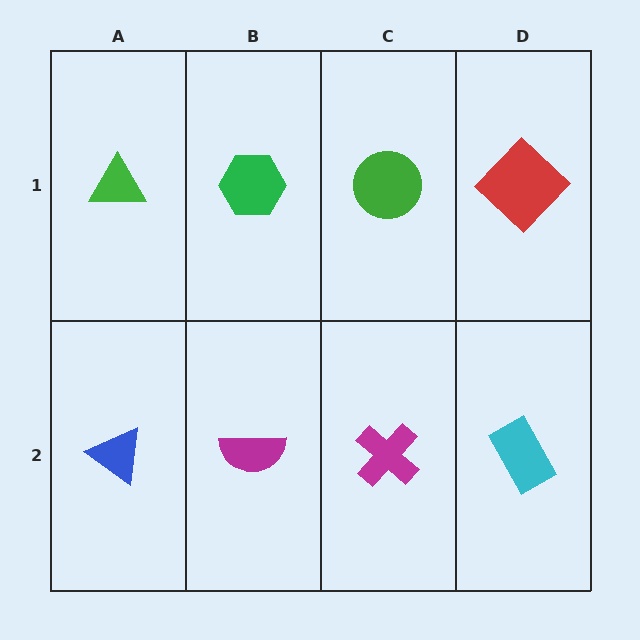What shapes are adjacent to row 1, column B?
A magenta semicircle (row 2, column B), a green triangle (row 1, column A), a green circle (row 1, column C).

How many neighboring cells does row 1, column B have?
3.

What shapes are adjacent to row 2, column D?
A red diamond (row 1, column D), a magenta cross (row 2, column C).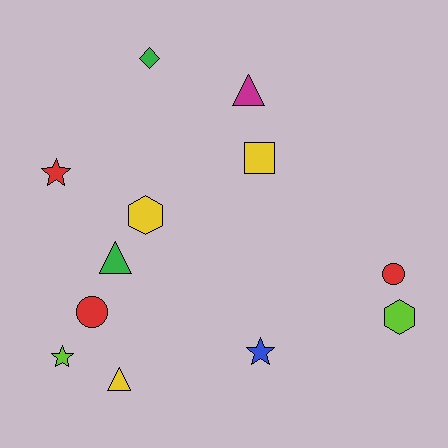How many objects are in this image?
There are 12 objects.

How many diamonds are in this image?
There is 1 diamond.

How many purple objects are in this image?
There are no purple objects.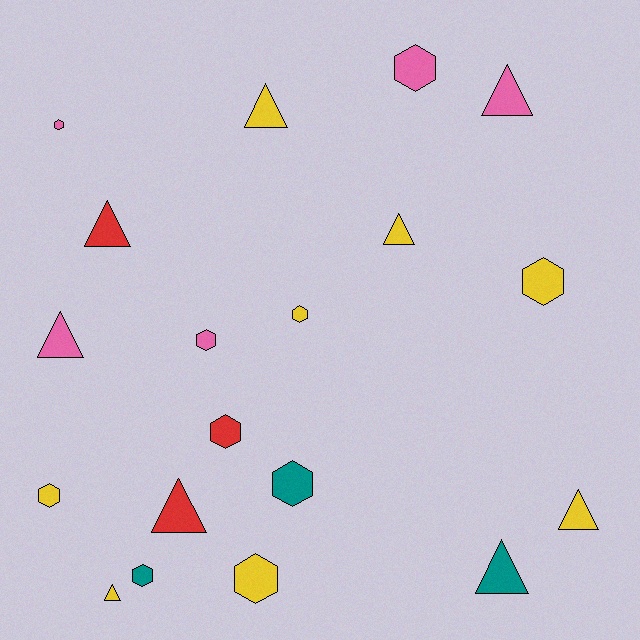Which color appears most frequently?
Yellow, with 8 objects.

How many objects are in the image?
There are 19 objects.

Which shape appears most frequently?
Hexagon, with 10 objects.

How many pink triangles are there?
There are 2 pink triangles.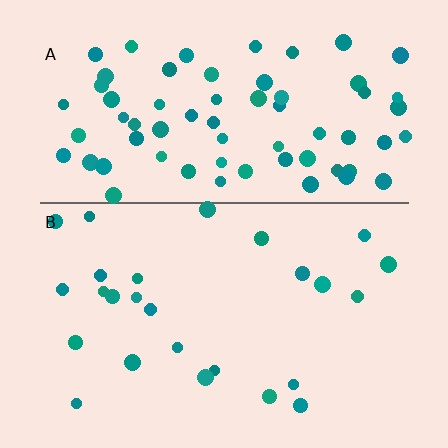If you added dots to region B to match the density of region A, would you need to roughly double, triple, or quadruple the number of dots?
Approximately triple.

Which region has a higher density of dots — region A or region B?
A (the top).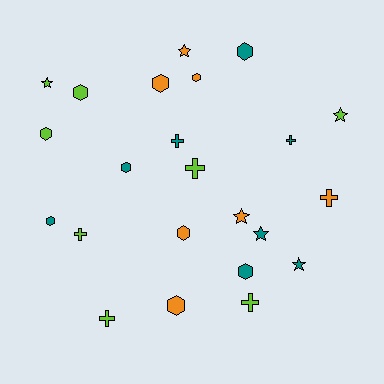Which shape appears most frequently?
Hexagon, with 10 objects.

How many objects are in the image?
There are 23 objects.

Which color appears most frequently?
Lime, with 8 objects.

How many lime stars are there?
There are 2 lime stars.